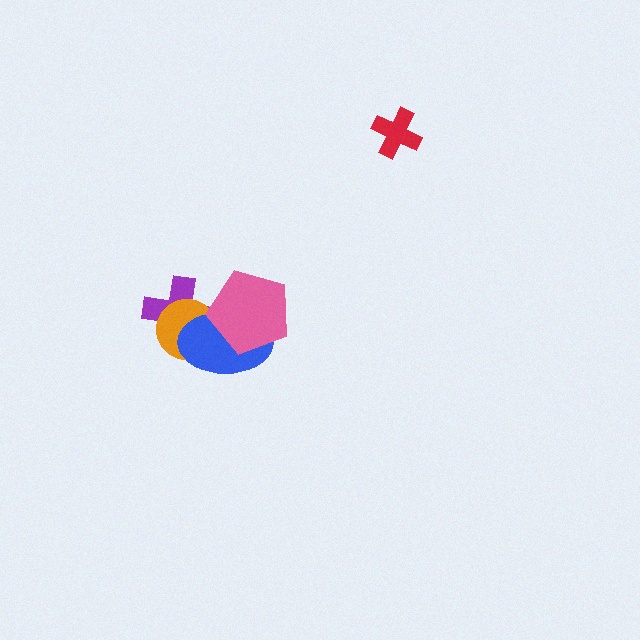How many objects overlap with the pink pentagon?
3 objects overlap with the pink pentagon.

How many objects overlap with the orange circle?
3 objects overlap with the orange circle.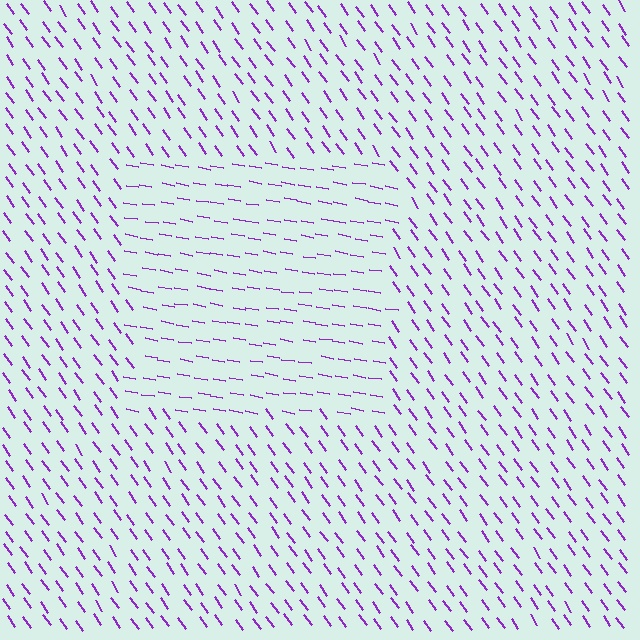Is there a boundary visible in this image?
Yes, there is a texture boundary formed by a change in line orientation.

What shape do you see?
I see a rectangle.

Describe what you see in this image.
The image is filled with small purple line segments. A rectangle region in the image has lines oriented differently from the surrounding lines, creating a visible texture boundary.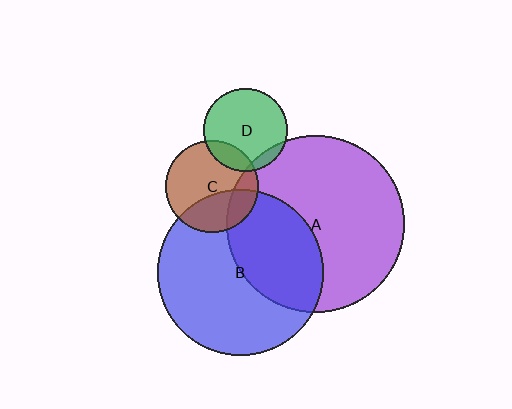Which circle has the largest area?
Circle A (purple).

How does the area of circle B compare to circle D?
Approximately 3.9 times.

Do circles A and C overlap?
Yes.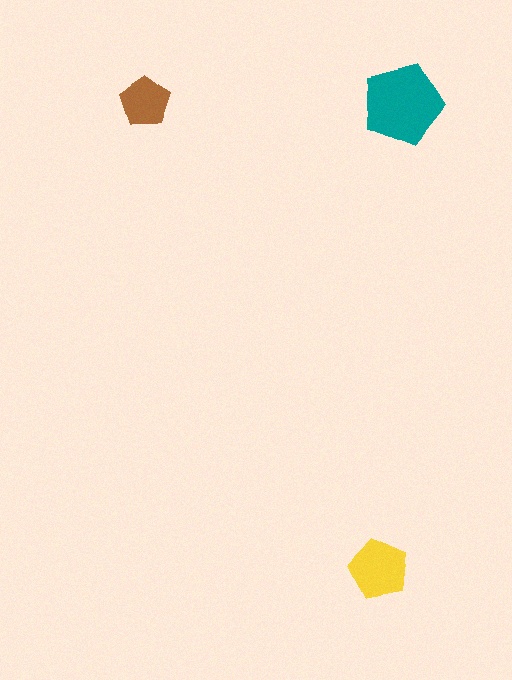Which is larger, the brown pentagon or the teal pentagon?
The teal one.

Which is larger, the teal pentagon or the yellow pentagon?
The teal one.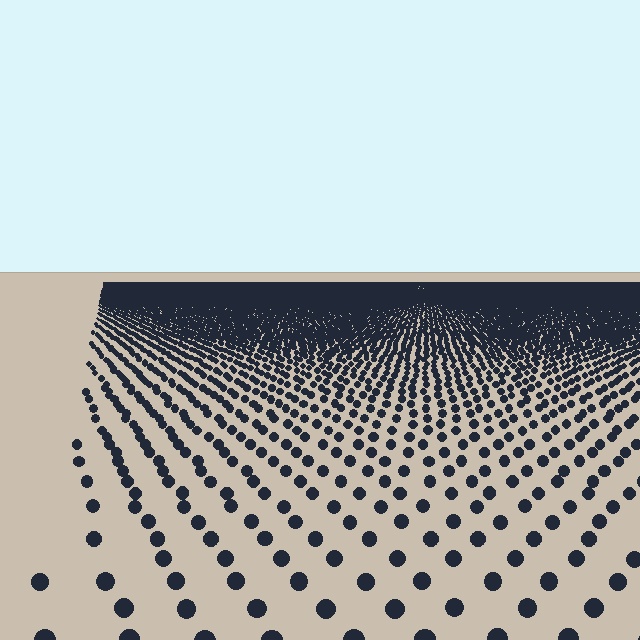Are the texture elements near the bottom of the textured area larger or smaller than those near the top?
Larger. Near the bottom, elements are closer to the viewer and appear at a bigger on-screen size.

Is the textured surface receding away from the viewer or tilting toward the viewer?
The surface is receding away from the viewer. Texture elements get smaller and denser toward the top.